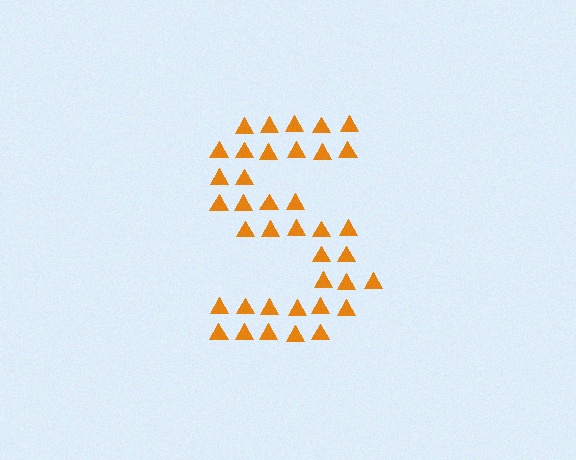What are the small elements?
The small elements are triangles.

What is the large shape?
The large shape is the letter S.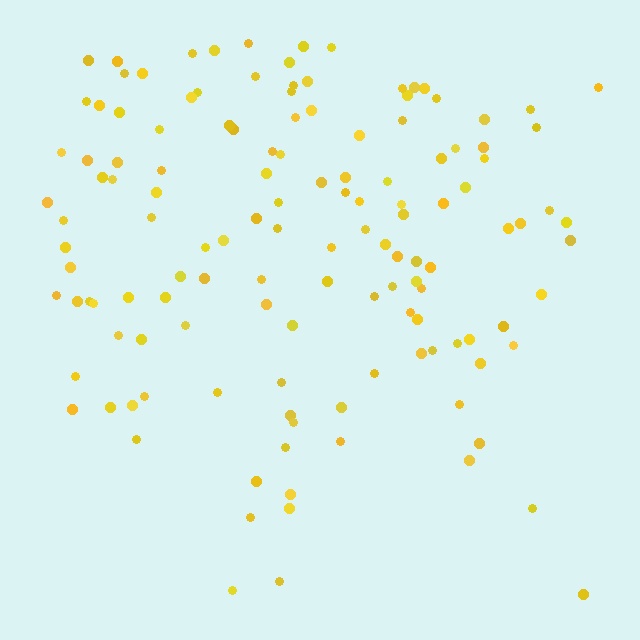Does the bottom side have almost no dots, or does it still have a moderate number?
Still a moderate number, just noticeably fewer than the top.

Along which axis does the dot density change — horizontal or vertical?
Vertical.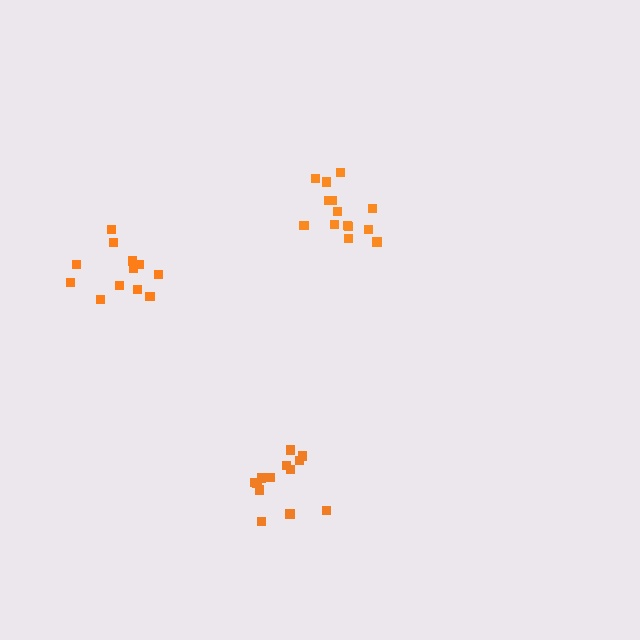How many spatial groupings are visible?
There are 3 spatial groupings.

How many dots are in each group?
Group 1: 14 dots, Group 2: 12 dots, Group 3: 13 dots (39 total).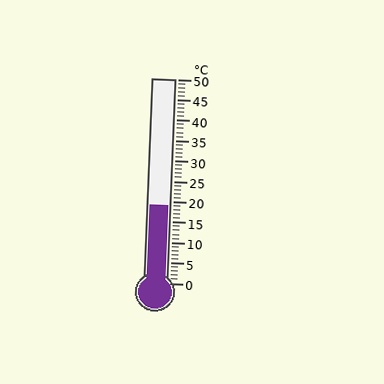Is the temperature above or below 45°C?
The temperature is below 45°C.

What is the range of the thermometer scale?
The thermometer scale ranges from 0°C to 50°C.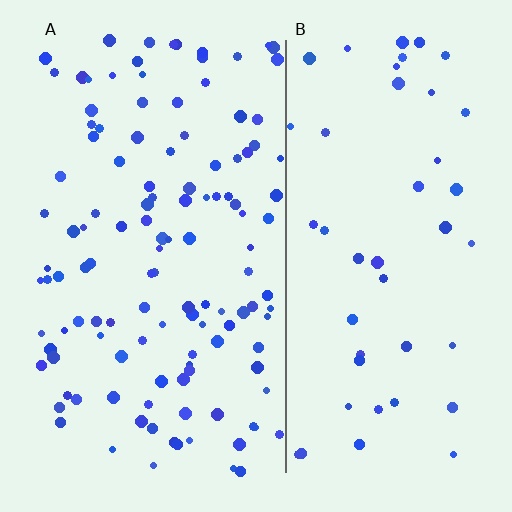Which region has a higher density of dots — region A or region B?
A (the left).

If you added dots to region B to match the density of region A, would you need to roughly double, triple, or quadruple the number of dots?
Approximately triple.